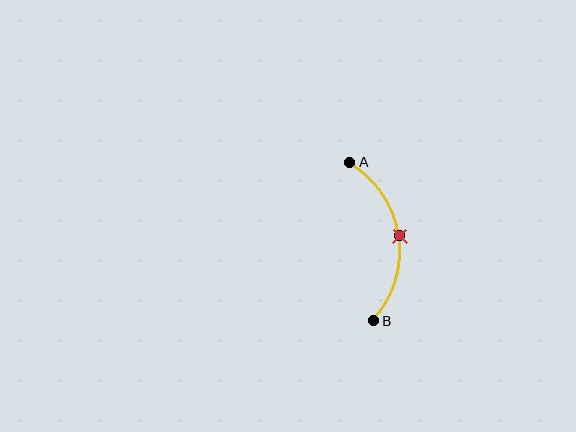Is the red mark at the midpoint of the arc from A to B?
Yes. The red mark lies on the arc at equal arc-length from both A and B — it is the arc midpoint.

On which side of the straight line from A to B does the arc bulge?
The arc bulges to the right of the straight line connecting A and B.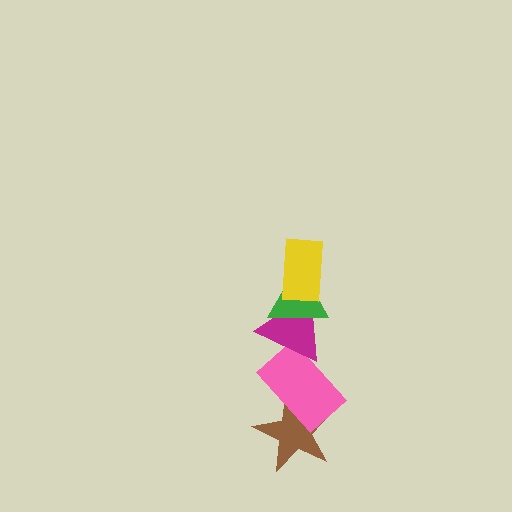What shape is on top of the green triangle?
The yellow rectangle is on top of the green triangle.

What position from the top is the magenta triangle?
The magenta triangle is 3rd from the top.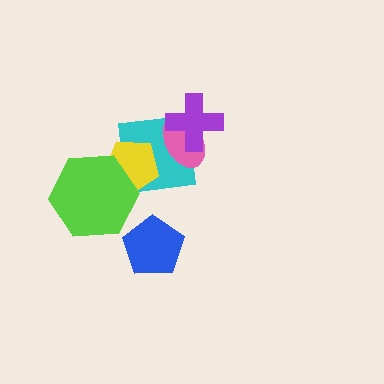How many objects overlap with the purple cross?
2 objects overlap with the purple cross.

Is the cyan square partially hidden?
Yes, it is partially covered by another shape.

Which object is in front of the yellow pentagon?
The lime hexagon is in front of the yellow pentagon.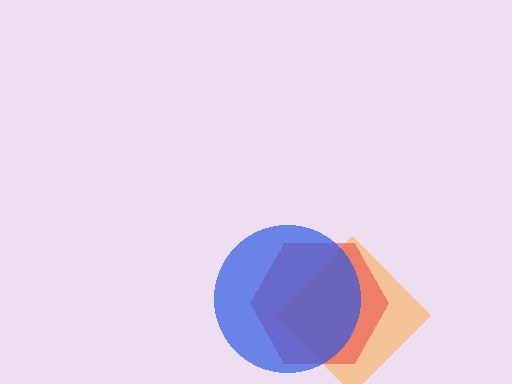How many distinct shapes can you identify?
There are 3 distinct shapes: an orange diamond, a red hexagon, a blue circle.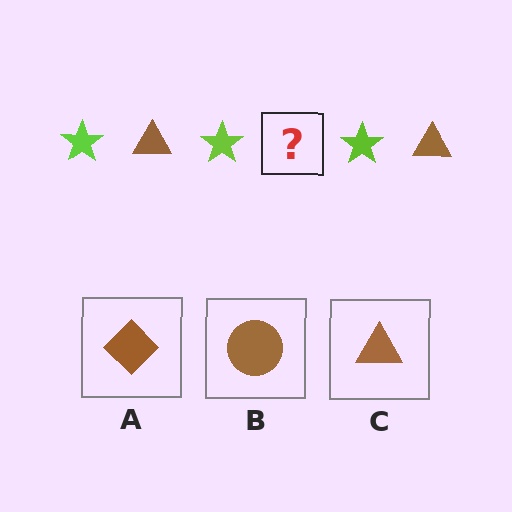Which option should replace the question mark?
Option C.